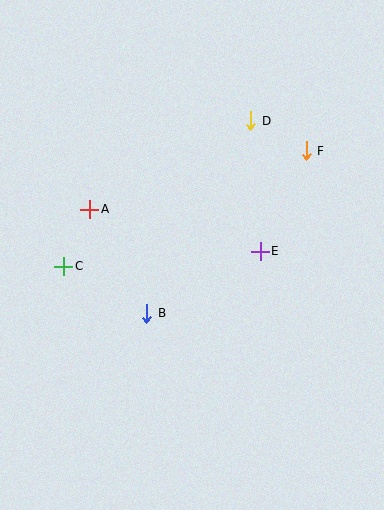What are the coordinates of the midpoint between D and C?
The midpoint between D and C is at (157, 193).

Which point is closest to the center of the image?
Point E at (260, 251) is closest to the center.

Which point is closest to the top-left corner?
Point A is closest to the top-left corner.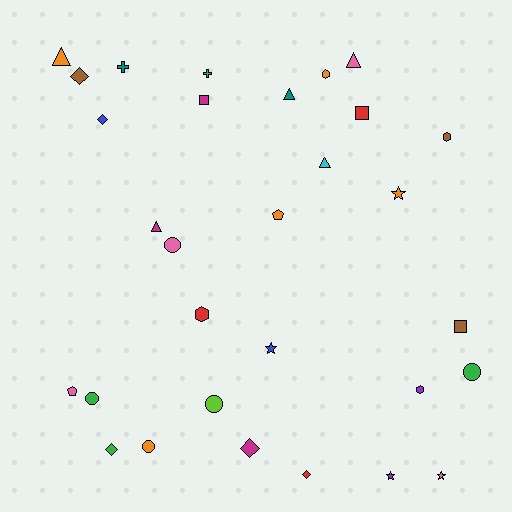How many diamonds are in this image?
There are 5 diamonds.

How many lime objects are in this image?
There is 1 lime object.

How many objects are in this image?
There are 30 objects.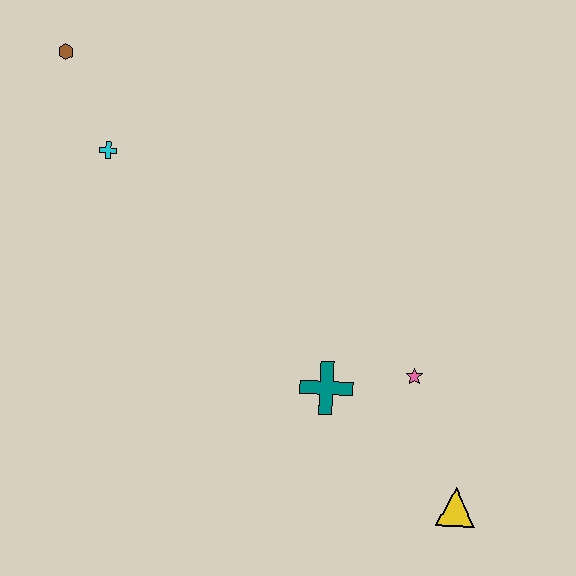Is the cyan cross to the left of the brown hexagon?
No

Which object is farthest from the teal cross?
The brown hexagon is farthest from the teal cross.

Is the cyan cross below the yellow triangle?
No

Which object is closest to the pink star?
The teal cross is closest to the pink star.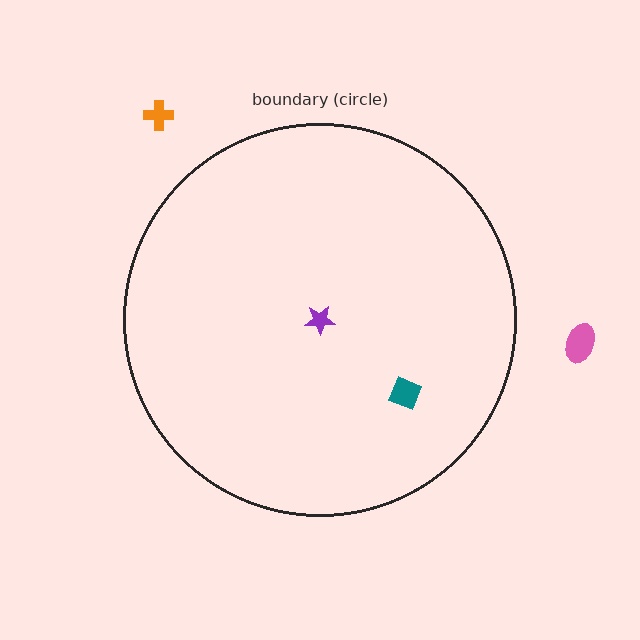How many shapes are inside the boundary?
2 inside, 2 outside.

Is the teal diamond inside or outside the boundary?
Inside.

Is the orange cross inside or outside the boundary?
Outside.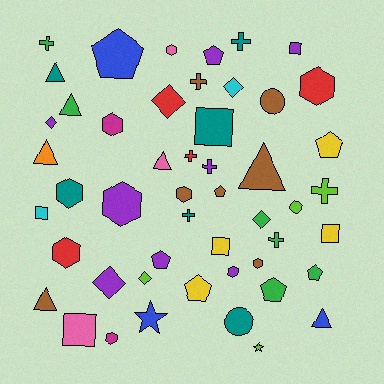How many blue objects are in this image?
There are 3 blue objects.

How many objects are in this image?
There are 50 objects.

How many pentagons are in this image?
There are 8 pentagons.